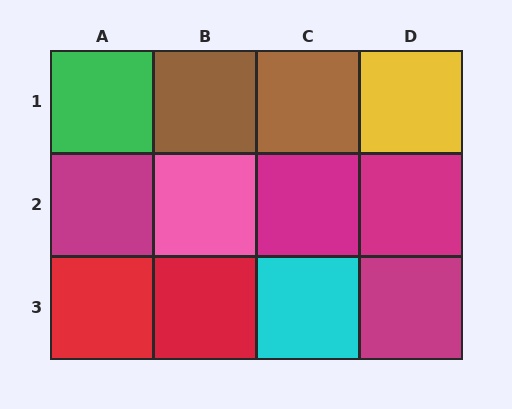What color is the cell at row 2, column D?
Magenta.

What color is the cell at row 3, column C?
Cyan.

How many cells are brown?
2 cells are brown.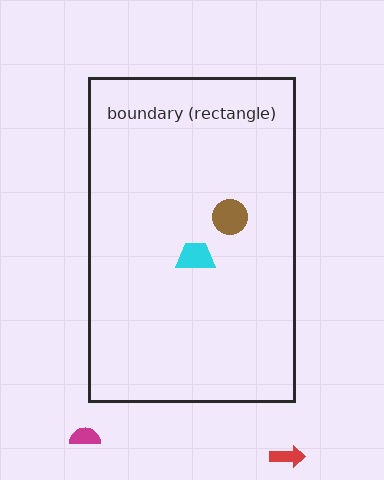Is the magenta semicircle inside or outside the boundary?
Outside.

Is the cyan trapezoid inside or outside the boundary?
Inside.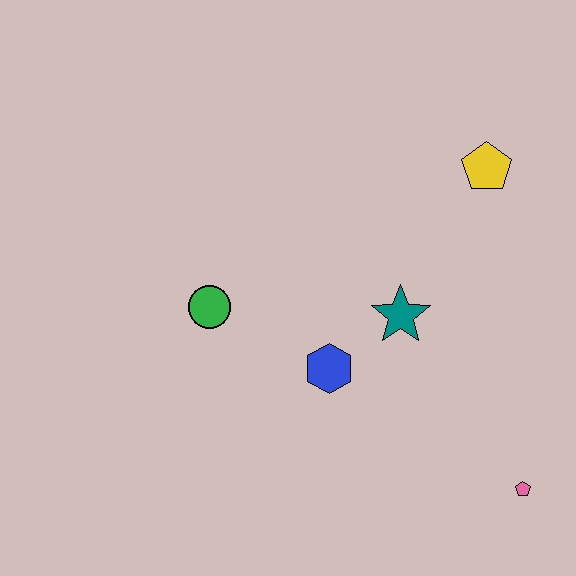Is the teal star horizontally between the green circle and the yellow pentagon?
Yes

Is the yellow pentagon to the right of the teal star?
Yes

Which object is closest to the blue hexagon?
The teal star is closest to the blue hexagon.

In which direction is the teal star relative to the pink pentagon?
The teal star is above the pink pentagon.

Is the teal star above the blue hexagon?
Yes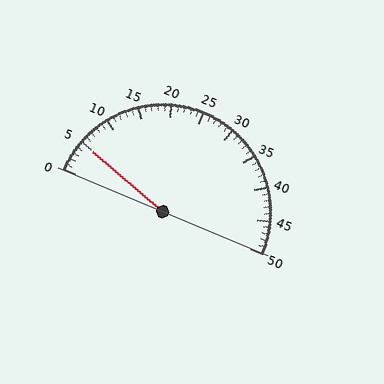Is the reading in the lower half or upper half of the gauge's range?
The reading is in the lower half of the range (0 to 50).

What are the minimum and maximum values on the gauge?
The gauge ranges from 0 to 50.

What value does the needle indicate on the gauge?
The needle indicates approximately 5.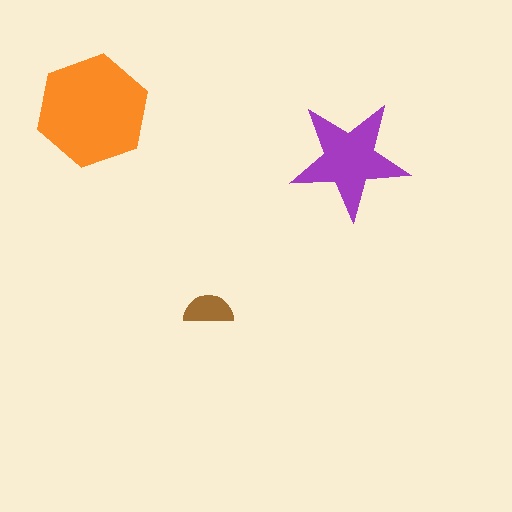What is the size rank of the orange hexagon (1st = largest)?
1st.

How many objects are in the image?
There are 3 objects in the image.